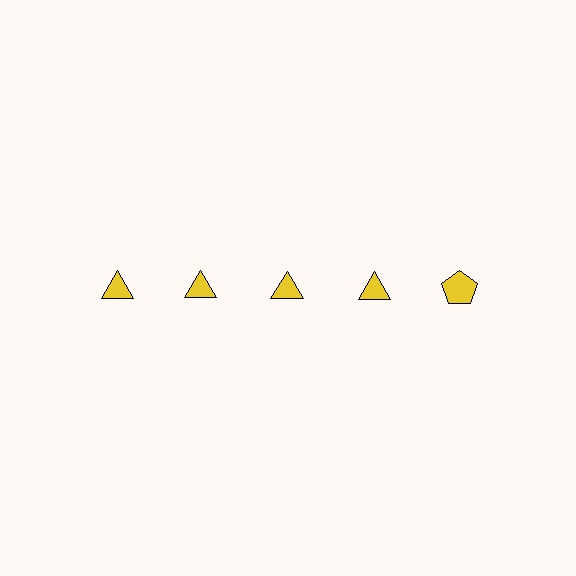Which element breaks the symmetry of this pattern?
The yellow pentagon in the top row, rightmost column breaks the symmetry. All other shapes are yellow triangles.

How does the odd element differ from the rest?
It has a different shape: pentagon instead of triangle.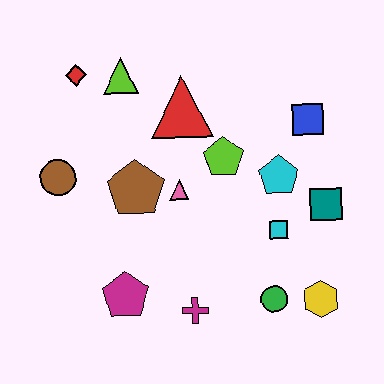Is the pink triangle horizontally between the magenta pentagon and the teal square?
Yes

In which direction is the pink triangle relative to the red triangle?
The pink triangle is below the red triangle.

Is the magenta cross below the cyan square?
Yes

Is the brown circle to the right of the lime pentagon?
No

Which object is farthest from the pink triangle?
The yellow hexagon is farthest from the pink triangle.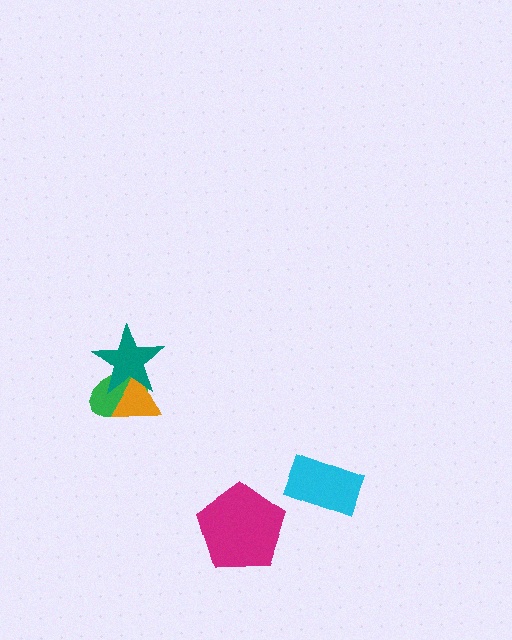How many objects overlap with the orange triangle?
2 objects overlap with the orange triangle.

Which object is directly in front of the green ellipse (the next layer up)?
The orange triangle is directly in front of the green ellipse.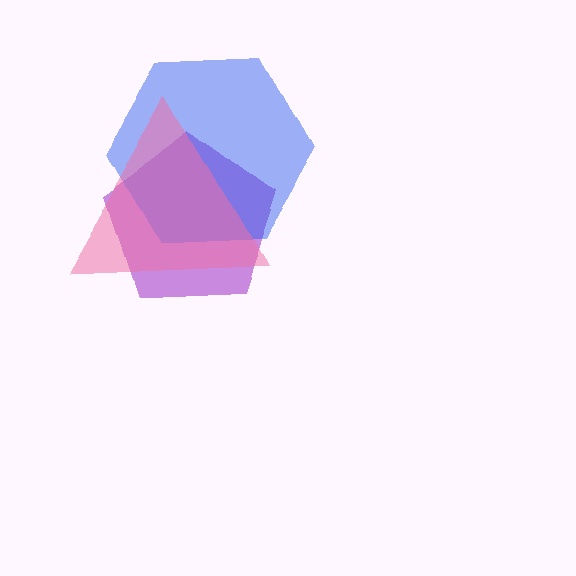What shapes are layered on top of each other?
The layered shapes are: a purple pentagon, a blue hexagon, a pink triangle.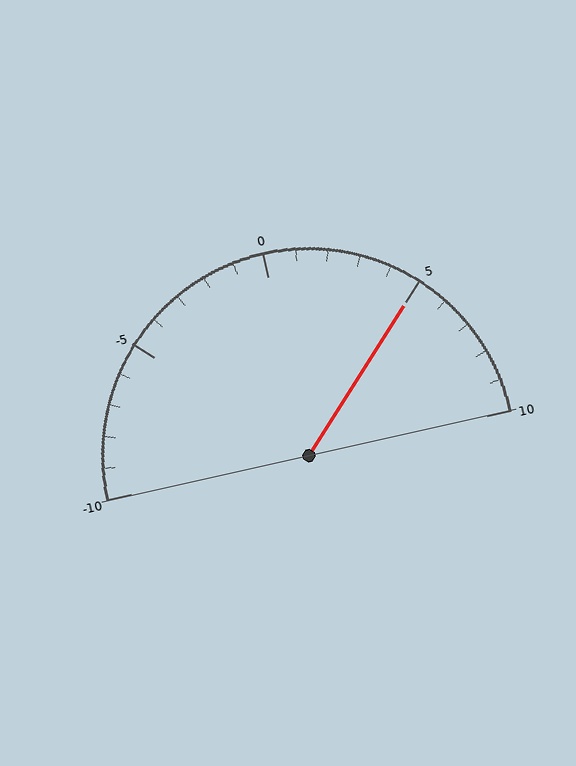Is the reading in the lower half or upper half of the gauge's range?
The reading is in the upper half of the range (-10 to 10).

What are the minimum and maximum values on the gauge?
The gauge ranges from -10 to 10.